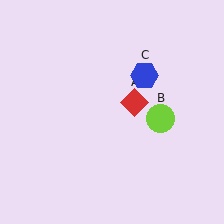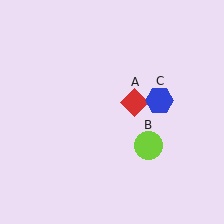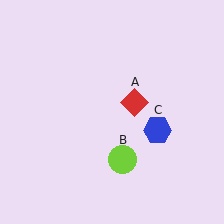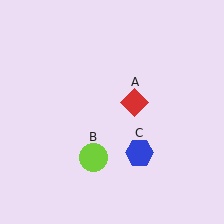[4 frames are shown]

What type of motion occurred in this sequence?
The lime circle (object B), blue hexagon (object C) rotated clockwise around the center of the scene.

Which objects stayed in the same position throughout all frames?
Red diamond (object A) remained stationary.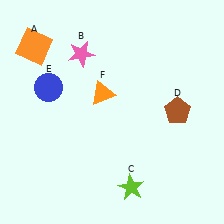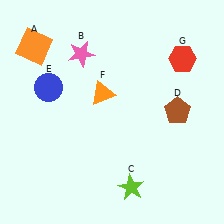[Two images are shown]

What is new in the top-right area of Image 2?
A red hexagon (G) was added in the top-right area of Image 2.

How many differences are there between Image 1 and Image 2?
There is 1 difference between the two images.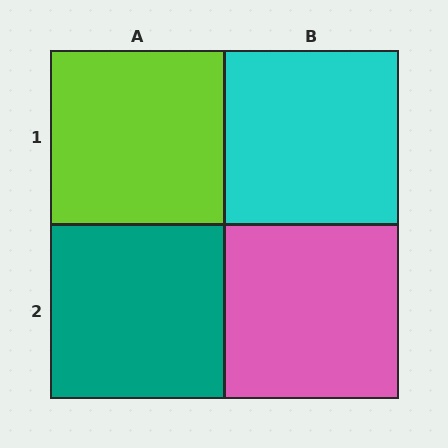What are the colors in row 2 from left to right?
Teal, pink.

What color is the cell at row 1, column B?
Cyan.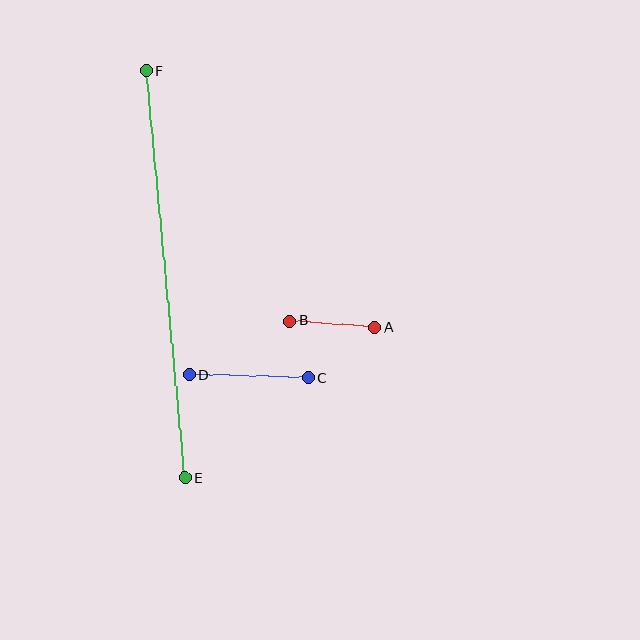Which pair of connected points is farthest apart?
Points E and F are farthest apart.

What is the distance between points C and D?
The distance is approximately 119 pixels.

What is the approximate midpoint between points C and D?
The midpoint is at approximately (249, 376) pixels.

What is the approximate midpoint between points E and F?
The midpoint is at approximately (166, 274) pixels.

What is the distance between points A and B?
The distance is approximately 86 pixels.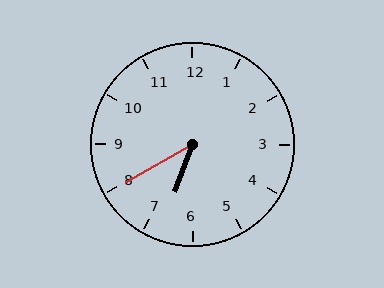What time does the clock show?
6:40.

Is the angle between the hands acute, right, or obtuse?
It is acute.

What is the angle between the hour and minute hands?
Approximately 40 degrees.